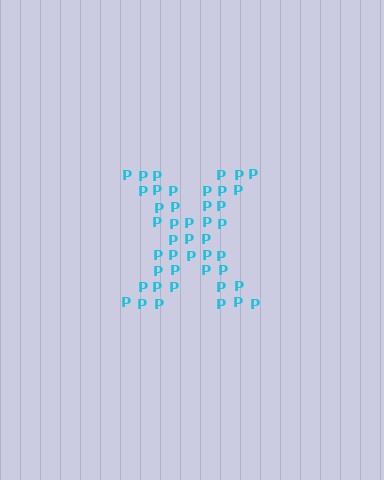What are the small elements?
The small elements are letter P's.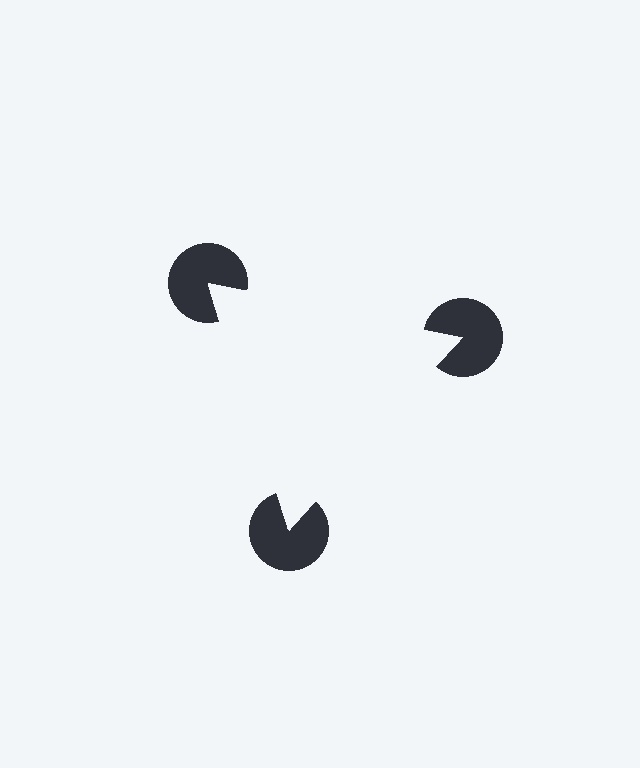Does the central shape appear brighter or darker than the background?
It typically appears slightly brighter than the background, even though no actual brightness change is drawn.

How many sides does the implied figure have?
3 sides.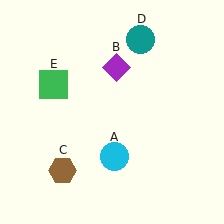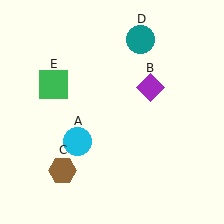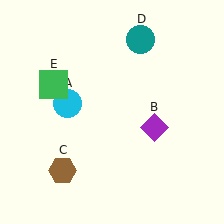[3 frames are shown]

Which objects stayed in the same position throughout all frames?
Brown hexagon (object C) and teal circle (object D) and green square (object E) remained stationary.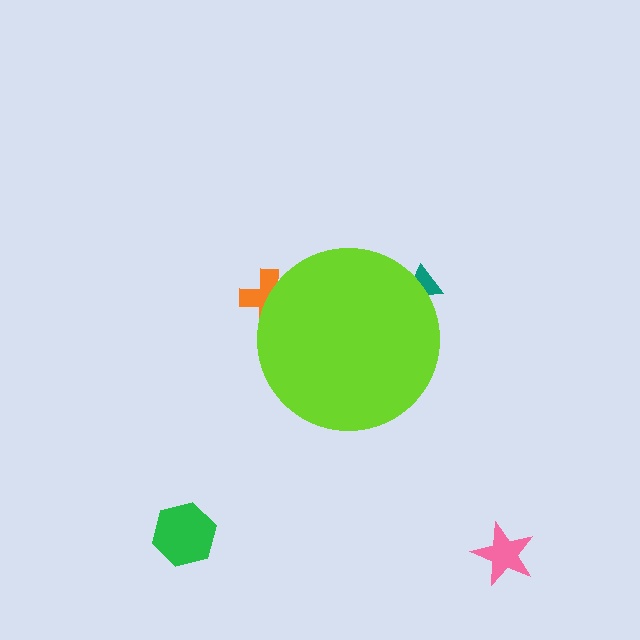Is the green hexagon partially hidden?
No, the green hexagon is fully visible.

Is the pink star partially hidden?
No, the pink star is fully visible.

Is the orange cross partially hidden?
Yes, the orange cross is partially hidden behind the lime circle.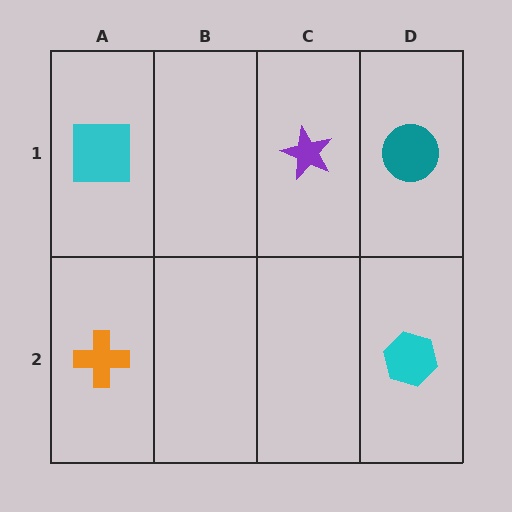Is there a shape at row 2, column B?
No, that cell is empty.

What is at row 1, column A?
A cyan square.